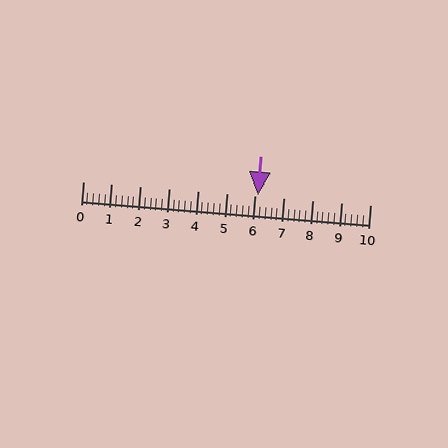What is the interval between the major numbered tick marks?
The major tick marks are spaced 1 units apart.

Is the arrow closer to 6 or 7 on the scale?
The arrow is closer to 6.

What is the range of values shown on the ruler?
The ruler shows values from 0 to 10.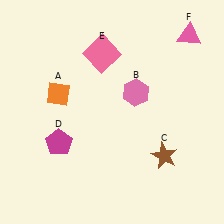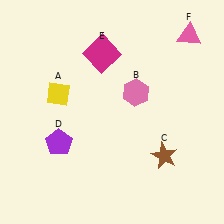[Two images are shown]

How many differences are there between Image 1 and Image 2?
There are 3 differences between the two images.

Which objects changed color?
A changed from orange to yellow. D changed from magenta to purple. E changed from pink to magenta.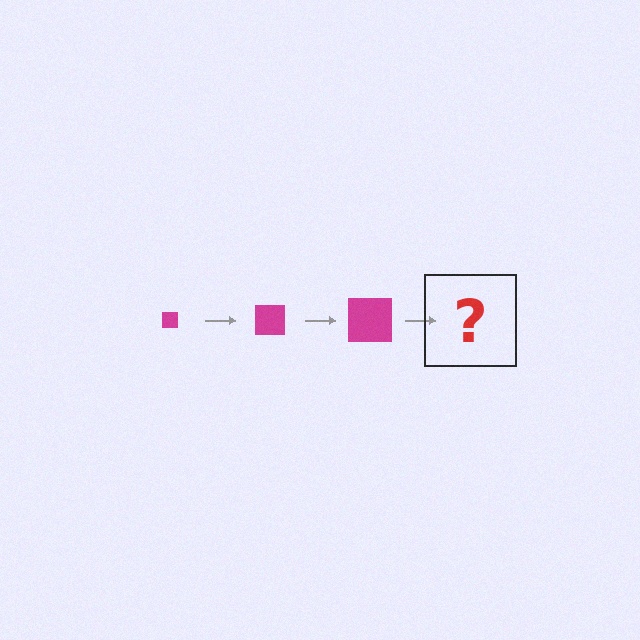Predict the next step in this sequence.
The next step is a magenta square, larger than the previous one.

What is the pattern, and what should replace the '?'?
The pattern is that the square gets progressively larger each step. The '?' should be a magenta square, larger than the previous one.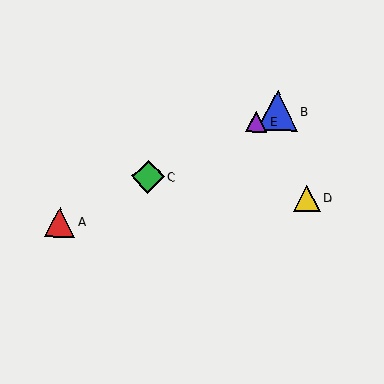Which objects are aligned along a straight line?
Objects A, B, C, E are aligned along a straight line.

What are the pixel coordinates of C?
Object C is at (148, 177).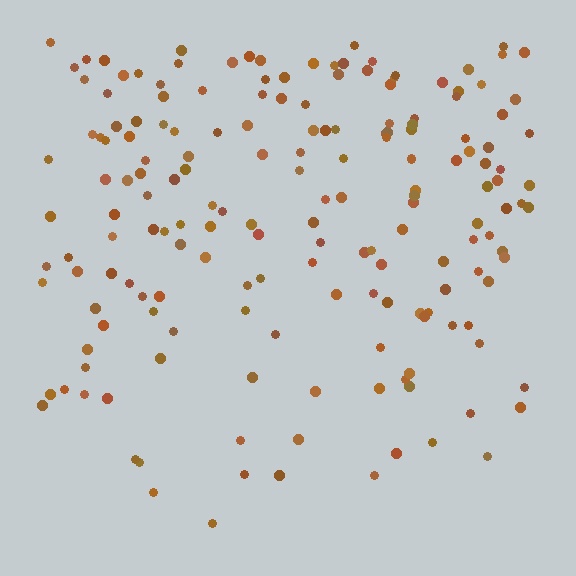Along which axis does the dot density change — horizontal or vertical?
Vertical.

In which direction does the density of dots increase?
From bottom to top, with the top side densest.